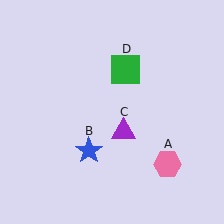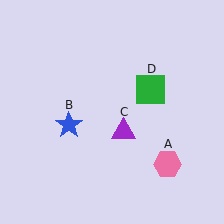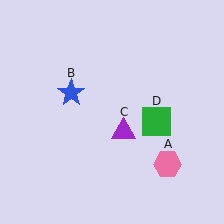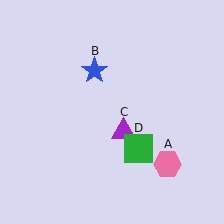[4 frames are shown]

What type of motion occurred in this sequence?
The blue star (object B), green square (object D) rotated clockwise around the center of the scene.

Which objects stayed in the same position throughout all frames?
Pink hexagon (object A) and purple triangle (object C) remained stationary.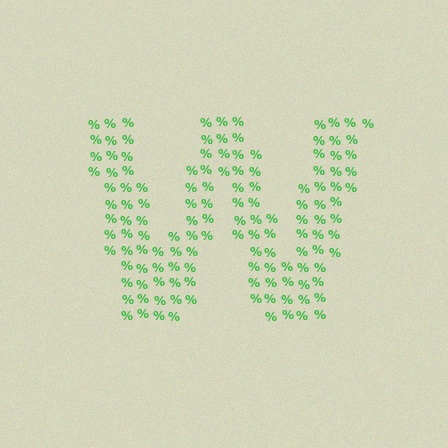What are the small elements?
The small elements are percent signs.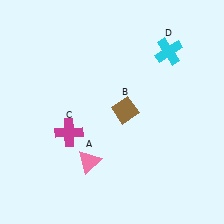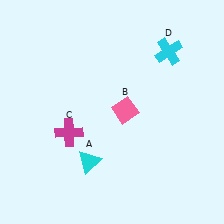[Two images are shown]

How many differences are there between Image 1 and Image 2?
There are 2 differences between the two images.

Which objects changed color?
A changed from pink to cyan. B changed from brown to pink.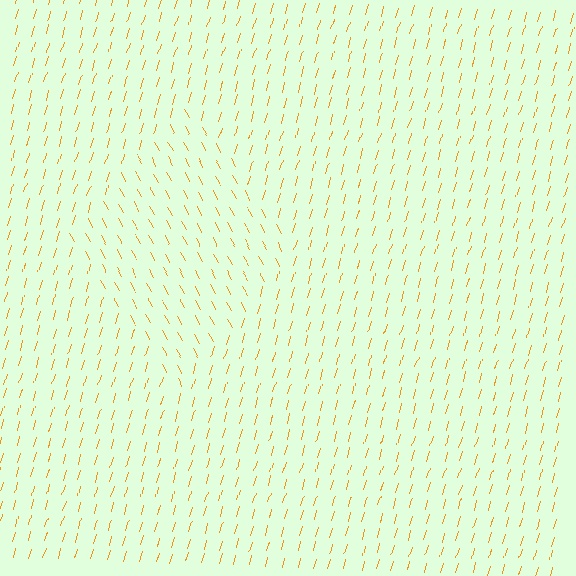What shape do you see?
I see a diamond.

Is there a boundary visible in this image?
Yes, there is a texture boundary formed by a change in line orientation.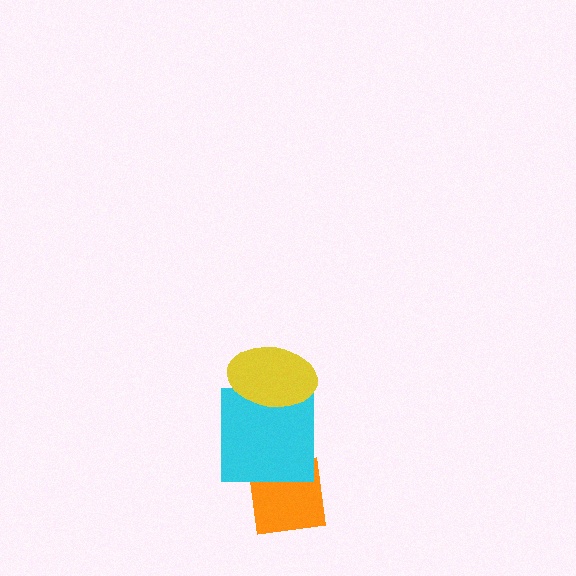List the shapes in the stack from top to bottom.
From top to bottom: the yellow ellipse, the cyan square, the orange square.